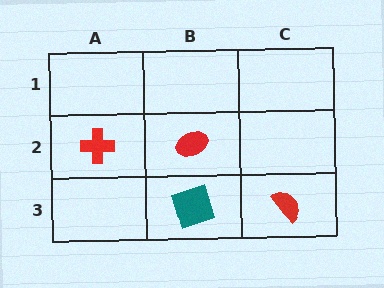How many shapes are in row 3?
2 shapes.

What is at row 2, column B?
A red ellipse.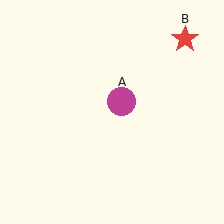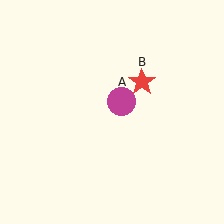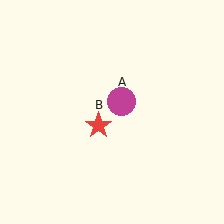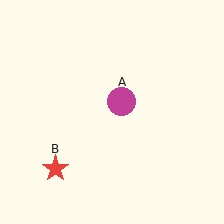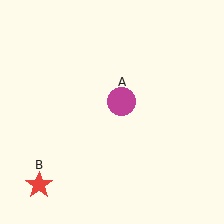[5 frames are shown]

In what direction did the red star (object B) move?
The red star (object B) moved down and to the left.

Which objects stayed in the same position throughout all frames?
Magenta circle (object A) remained stationary.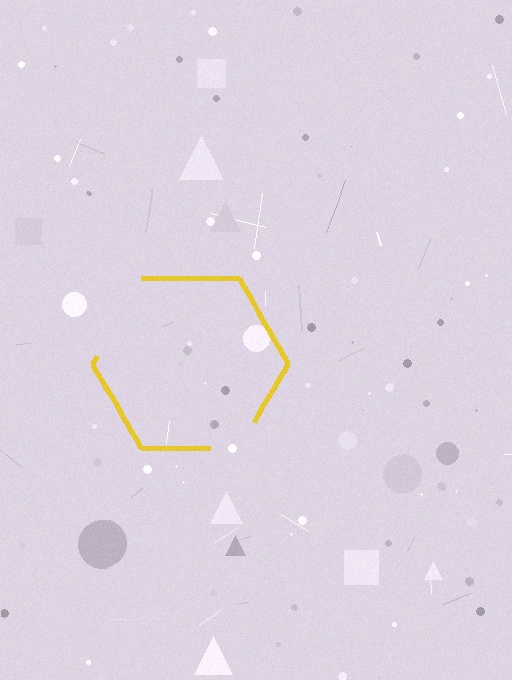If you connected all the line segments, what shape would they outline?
They would outline a hexagon.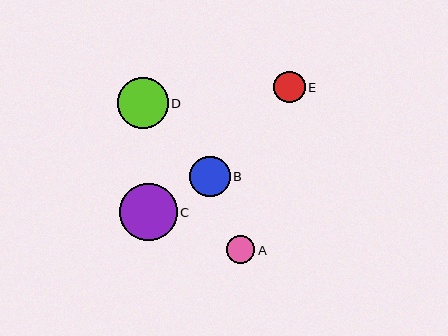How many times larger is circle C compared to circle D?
Circle C is approximately 1.1 times the size of circle D.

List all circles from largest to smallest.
From largest to smallest: C, D, B, E, A.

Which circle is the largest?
Circle C is the largest with a size of approximately 58 pixels.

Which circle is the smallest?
Circle A is the smallest with a size of approximately 28 pixels.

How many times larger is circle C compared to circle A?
Circle C is approximately 2.0 times the size of circle A.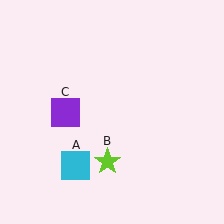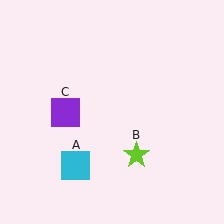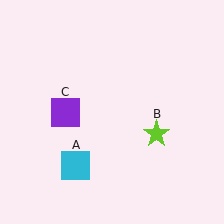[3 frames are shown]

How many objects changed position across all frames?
1 object changed position: lime star (object B).